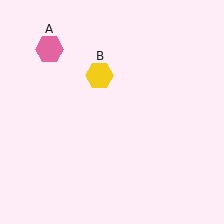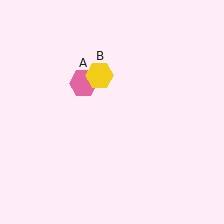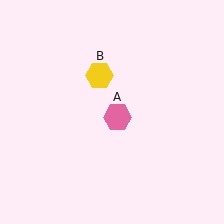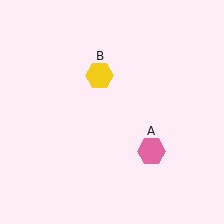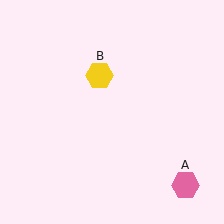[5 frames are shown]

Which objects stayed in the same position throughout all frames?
Yellow hexagon (object B) remained stationary.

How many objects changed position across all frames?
1 object changed position: pink hexagon (object A).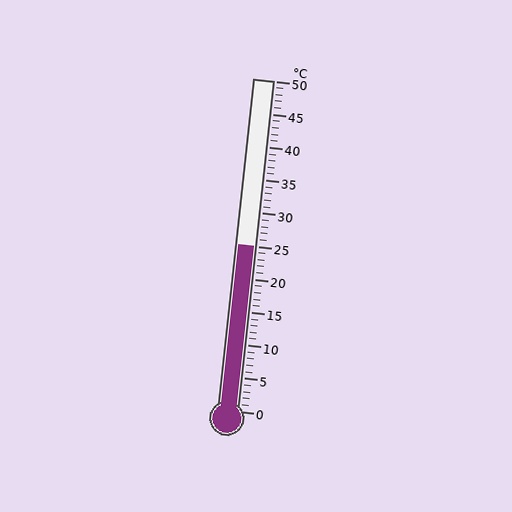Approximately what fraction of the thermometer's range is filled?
The thermometer is filled to approximately 50% of its range.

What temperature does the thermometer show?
The thermometer shows approximately 25°C.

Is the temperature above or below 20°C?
The temperature is above 20°C.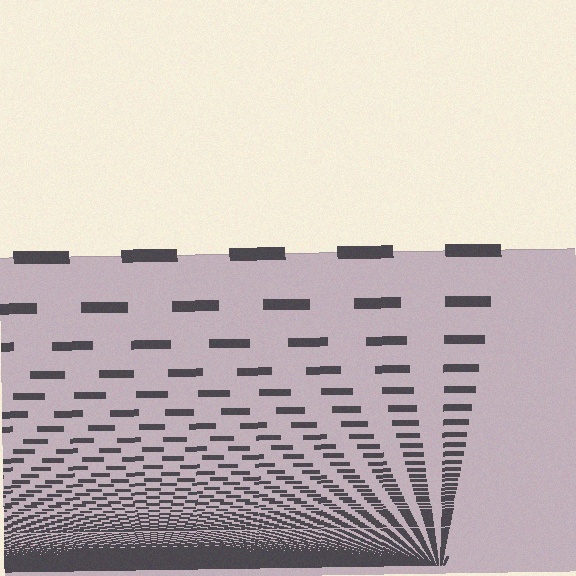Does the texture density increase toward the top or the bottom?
Density increases toward the bottom.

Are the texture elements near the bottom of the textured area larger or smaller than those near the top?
Smaller. The gradient is inverted — elements near the bottom are smaller and denser.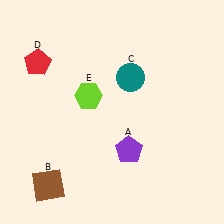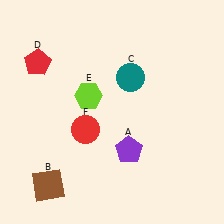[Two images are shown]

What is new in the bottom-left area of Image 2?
A red circle (F) was added in the bottom-left area of Image 2.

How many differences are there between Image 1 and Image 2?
There is 1 difference between the two images.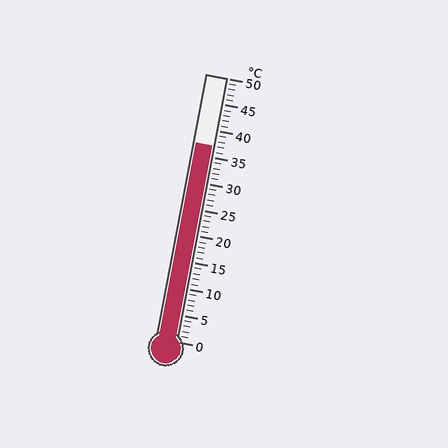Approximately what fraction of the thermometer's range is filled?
The thermometer is filled to approximately 75% of its range.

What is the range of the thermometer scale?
The thermometer scale ranges from 0°C to 50°C.